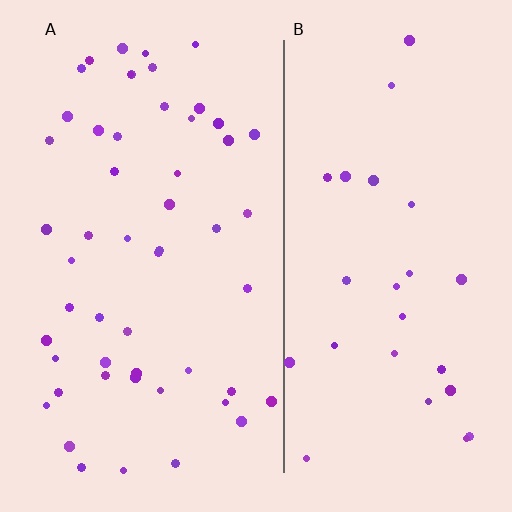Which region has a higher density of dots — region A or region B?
A (the left).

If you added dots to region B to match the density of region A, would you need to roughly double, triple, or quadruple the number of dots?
Approximately double.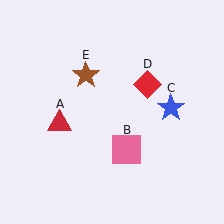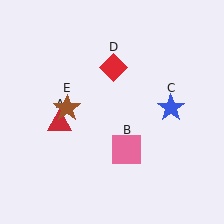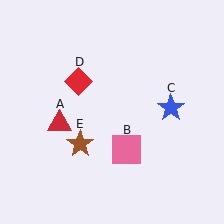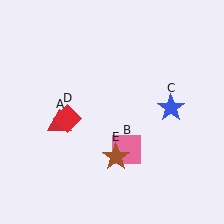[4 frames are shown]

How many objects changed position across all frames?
2 objects changed position: red diamond (object D), brown star (object E).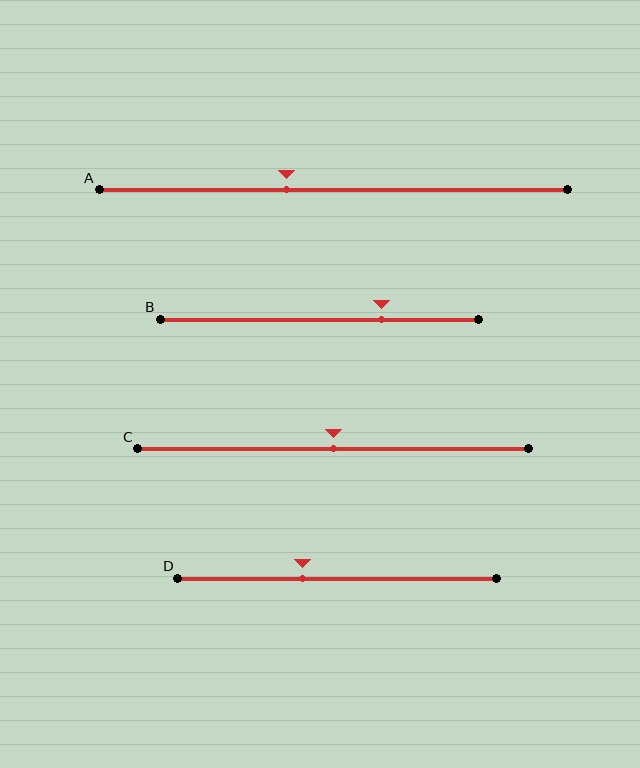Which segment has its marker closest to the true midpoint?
Segment C has its marker closest to the true midpoint.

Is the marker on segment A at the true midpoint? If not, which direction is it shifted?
No, the marker on segment A is shifted to the left by about 10% of the segment length.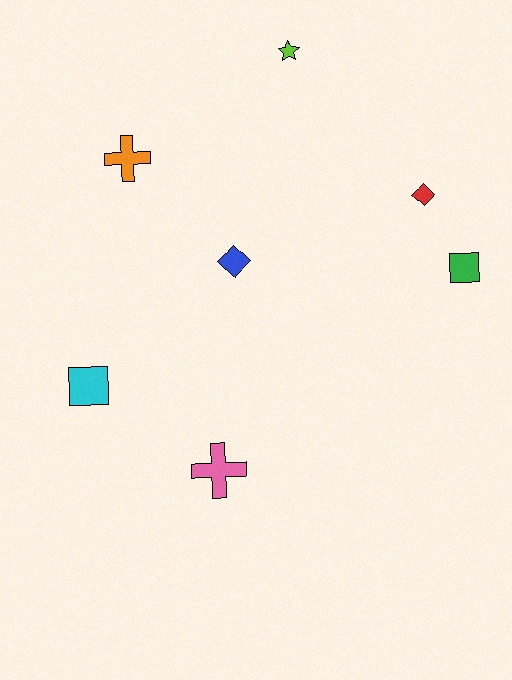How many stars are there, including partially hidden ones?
There is 1 star.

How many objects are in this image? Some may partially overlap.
There are 7 objects.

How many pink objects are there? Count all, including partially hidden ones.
There is 1 pink object.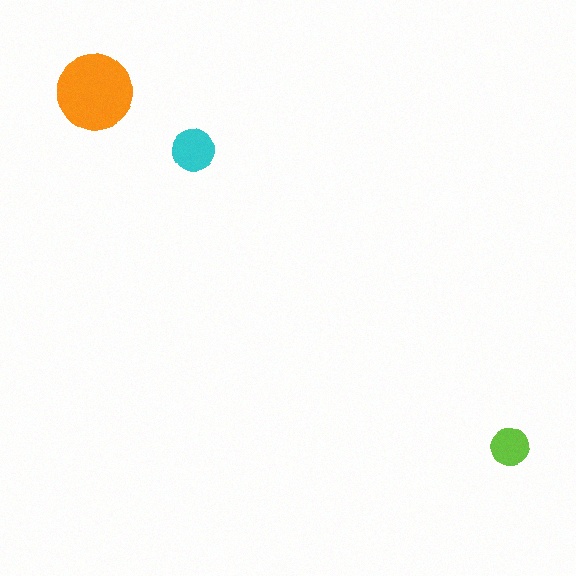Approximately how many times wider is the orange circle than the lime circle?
About 2 times wider.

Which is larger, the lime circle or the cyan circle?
The cyan one.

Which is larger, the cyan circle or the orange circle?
The orange one.